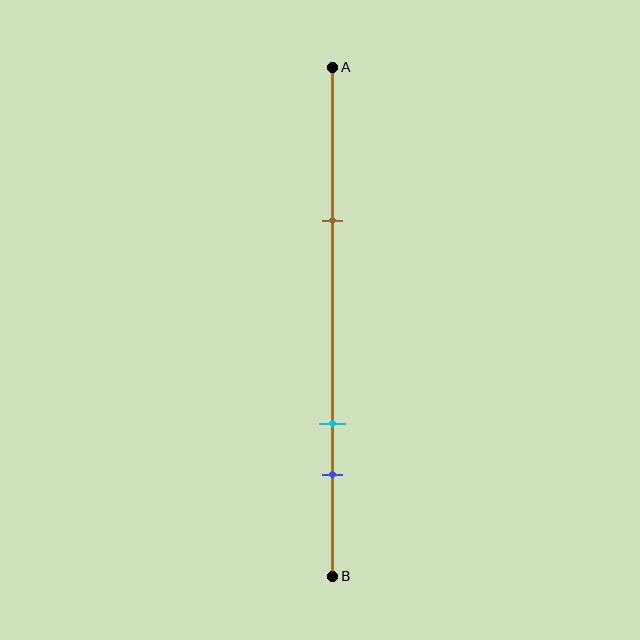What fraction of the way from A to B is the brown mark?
The brown mark is approximately 30% (0.3) of the way from A to B.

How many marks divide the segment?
There are 3 marks dividing the segment.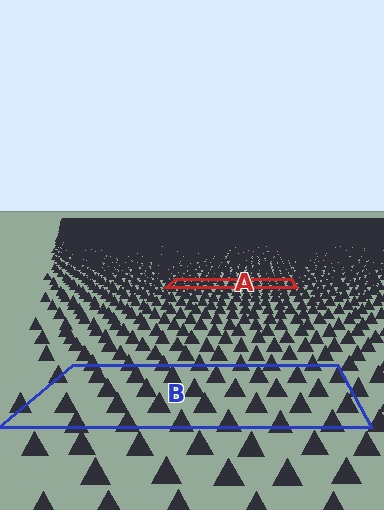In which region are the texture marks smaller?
The texture marks are smaller in region A, because it is farther away.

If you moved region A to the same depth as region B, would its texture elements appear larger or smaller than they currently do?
They would appear larger. At a closer depth, the same texture elements are projected at a bigger on-screen size.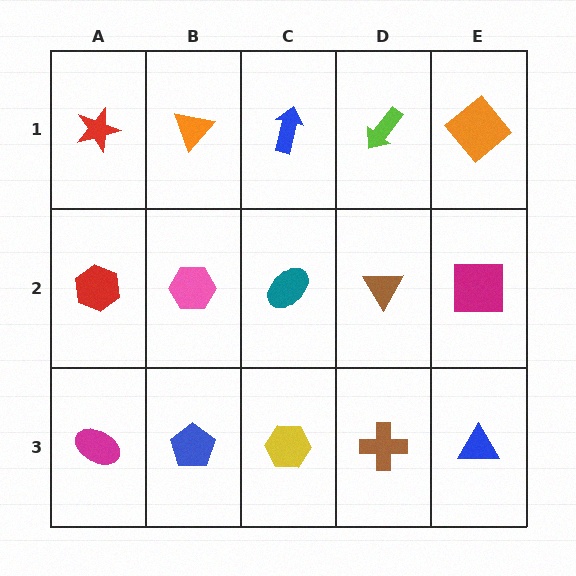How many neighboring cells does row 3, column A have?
2.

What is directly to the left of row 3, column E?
A brown cross.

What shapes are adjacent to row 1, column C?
A teal ellipse (row 2, column C), an orange triangle (row 1, column B), a lime arrow (row 1, column D).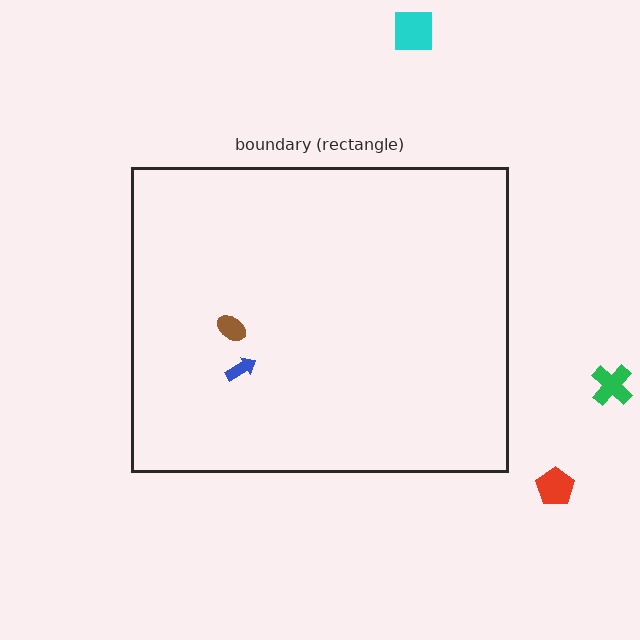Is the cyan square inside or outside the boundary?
Outside.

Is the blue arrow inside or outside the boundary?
Inside.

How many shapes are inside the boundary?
2 inside, 3 outside.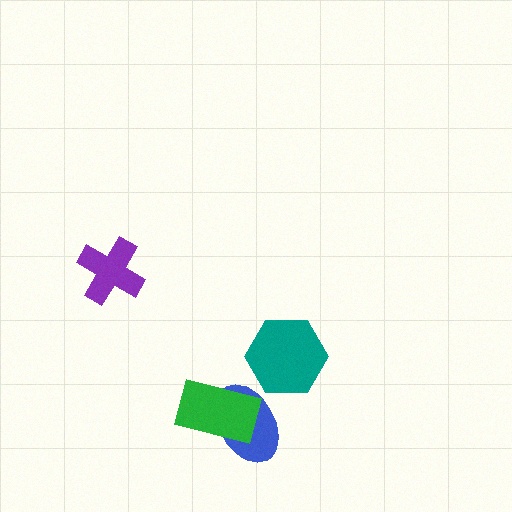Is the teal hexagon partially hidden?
No, no other shape covers it.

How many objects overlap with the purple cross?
0 objects overlap with the purple cross.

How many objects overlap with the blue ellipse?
1 object overlaps with the blue ellipse.